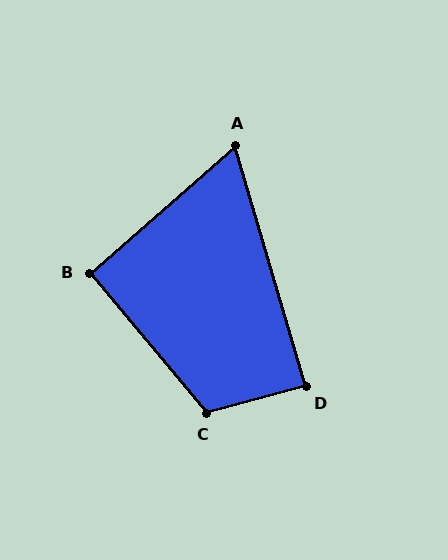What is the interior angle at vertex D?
Approximately 89 degrees (approximately right).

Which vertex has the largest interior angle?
C, at approximately 115 degrees.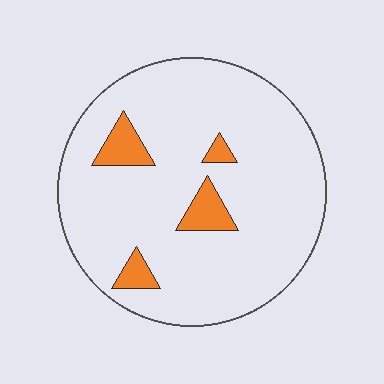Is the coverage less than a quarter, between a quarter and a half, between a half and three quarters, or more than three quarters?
Less than a quarter.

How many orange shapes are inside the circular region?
4.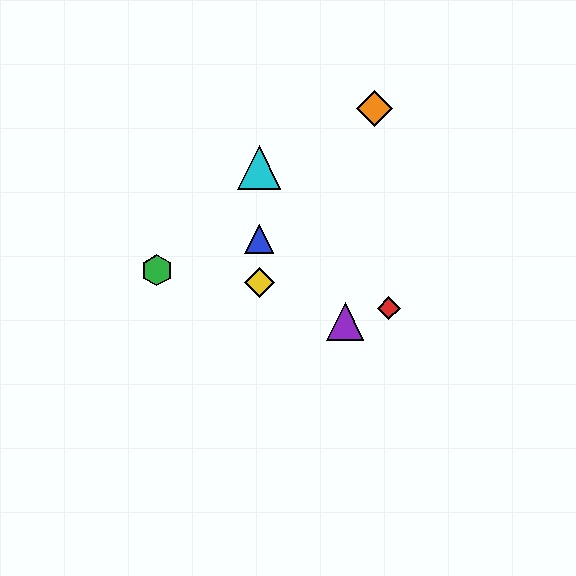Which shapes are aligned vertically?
The blue triangle, the yellow diamond, the cyan triangle are aligned vertically.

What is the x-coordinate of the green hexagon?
The green hexagon is at x≈157.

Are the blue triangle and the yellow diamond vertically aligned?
Yes, both are at x≈259.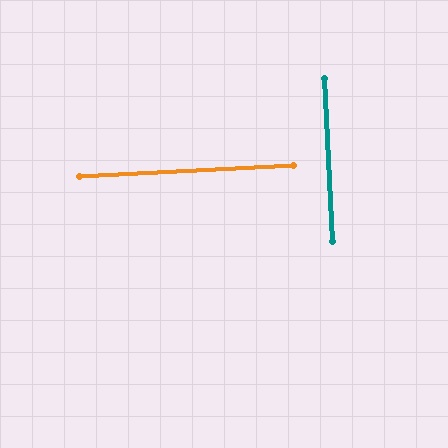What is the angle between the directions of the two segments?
Approximately 90 degrees.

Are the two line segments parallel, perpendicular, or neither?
Perpendicular — they meet at approximately 90°.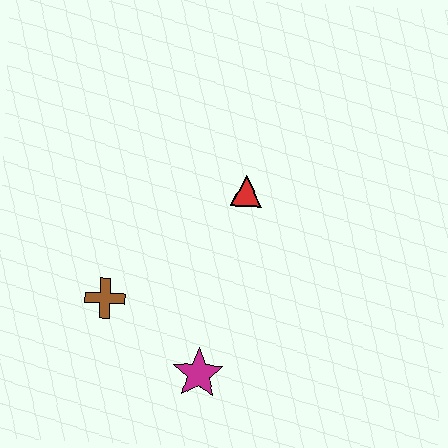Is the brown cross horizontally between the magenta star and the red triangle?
No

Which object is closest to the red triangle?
The brown cross is closest to the red triangle.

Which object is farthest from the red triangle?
The magenta star is farthest from the red triangle.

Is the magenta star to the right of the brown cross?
Yes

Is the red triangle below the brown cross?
No